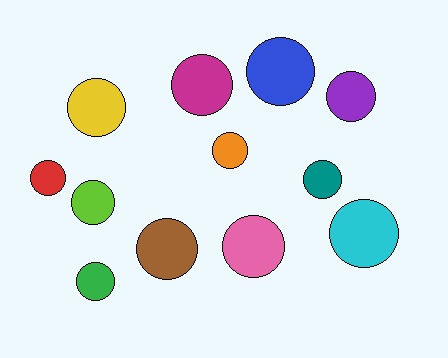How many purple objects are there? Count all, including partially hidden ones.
There is 1 purple object.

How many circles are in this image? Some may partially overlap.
There are 12 circles.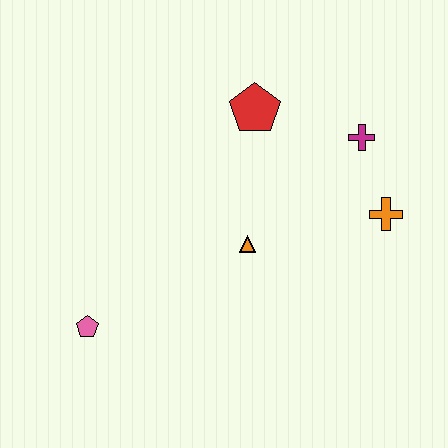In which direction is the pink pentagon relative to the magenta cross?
The pink pentagon is to the left of the magenta cross.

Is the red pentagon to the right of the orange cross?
No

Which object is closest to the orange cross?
The magenta cross is closest to the orange cross.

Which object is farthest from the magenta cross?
The pink pentagon is farthest from the magenta cross.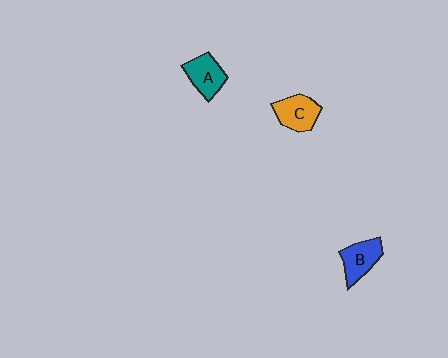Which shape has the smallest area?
Shape B (blue).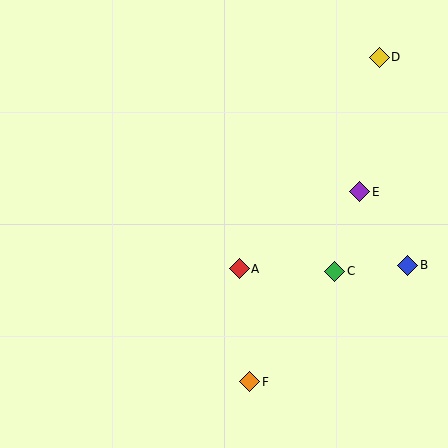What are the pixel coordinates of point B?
Point B is at (408, 265).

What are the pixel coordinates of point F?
Point F is at (250, 382).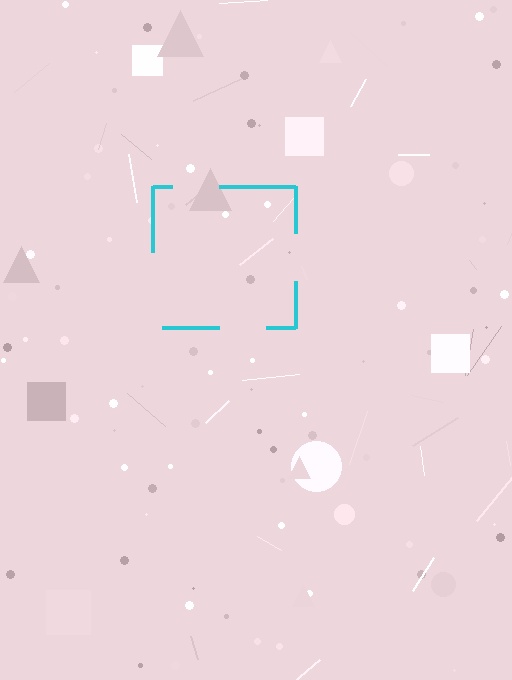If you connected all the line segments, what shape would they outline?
They would outline a square.